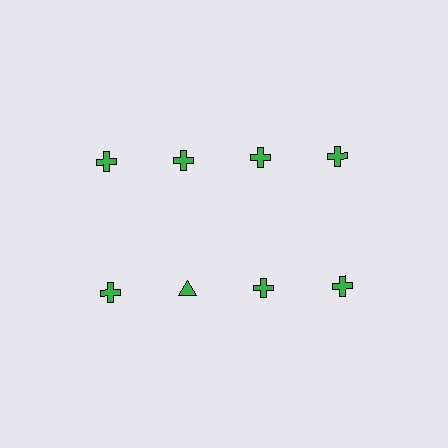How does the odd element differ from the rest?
It has a different shape: triangle instead of cross.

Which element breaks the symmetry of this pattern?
The green triangle in the second row, second from left column breaks the symmetry. All other shapes are green crosses.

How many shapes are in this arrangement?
There are 8 shapes arranged in a grid pattern.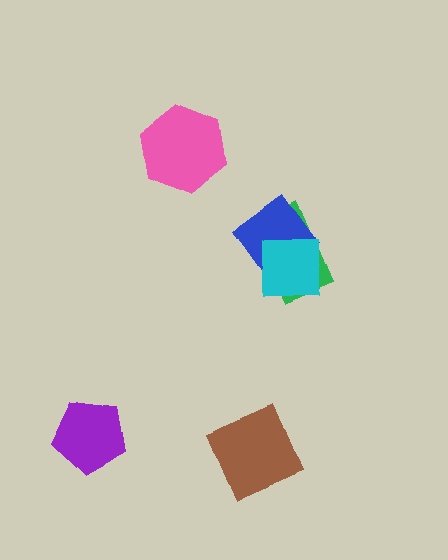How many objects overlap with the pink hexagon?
0 objects overlap with the pink hexagon.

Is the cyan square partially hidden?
No, no other shape covers it.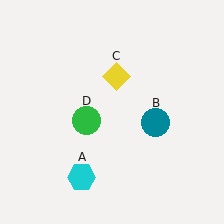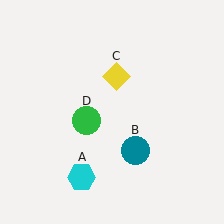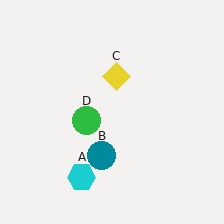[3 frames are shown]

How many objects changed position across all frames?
1 object changed position: teal circle (object B).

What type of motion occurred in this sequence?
The teal circle (object B) rotated clockwise around the center of the scene.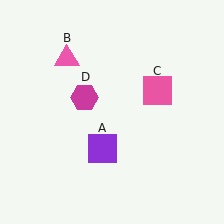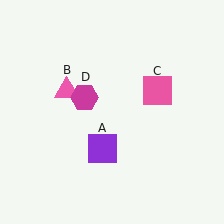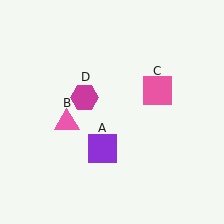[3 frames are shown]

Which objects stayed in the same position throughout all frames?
Purple square (object A) and pink square (object C) and magenta hexagon (object D) remained stationary.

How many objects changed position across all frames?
1 object changed position: pink triangle (object B).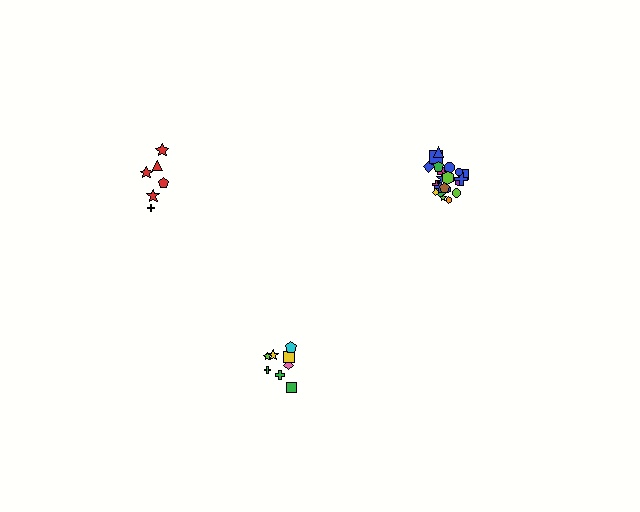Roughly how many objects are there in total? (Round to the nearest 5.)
Roughly 35 objects in total.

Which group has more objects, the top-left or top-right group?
The top-right group.